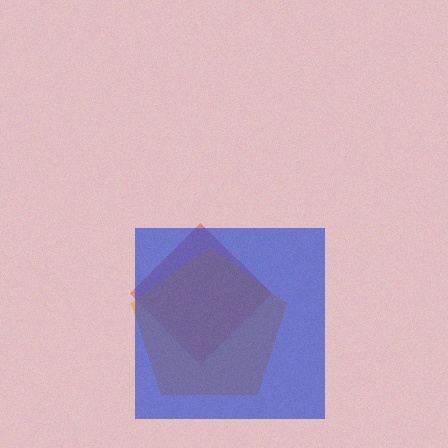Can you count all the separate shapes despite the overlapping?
Yes, there are 3 separate shapes.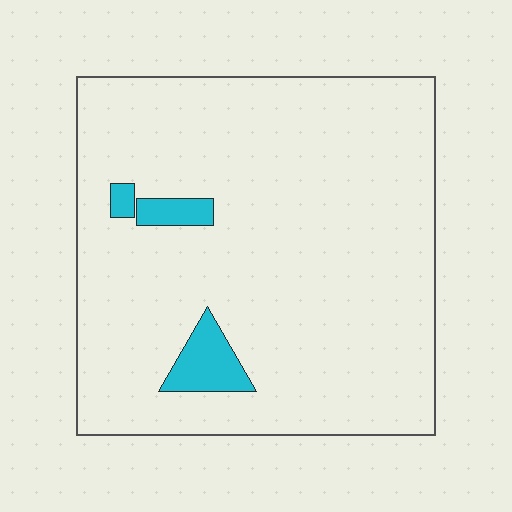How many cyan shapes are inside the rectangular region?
3.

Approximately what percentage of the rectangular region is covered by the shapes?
Approximately 5%.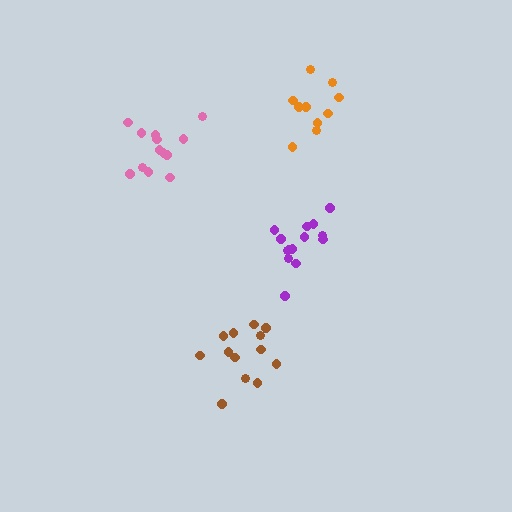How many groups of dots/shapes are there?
There are 4 groups.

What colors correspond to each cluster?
The clusters are colored: orange, brown, purple, pink.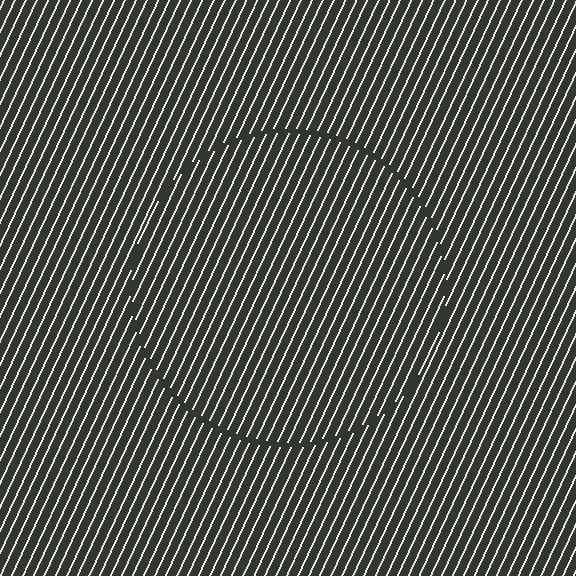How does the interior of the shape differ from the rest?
The interior of the shape contains the same grating, shifted by half a period — the contour is defined by the phase discontinuity where line-ends from the inner and outer gratings abut.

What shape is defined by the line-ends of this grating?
An illusory circle. The interior of the shape contains the same grating, shifted by half a period — the contour is defined by the phase discontinuity where line-ends from the inner and outer gratings abut.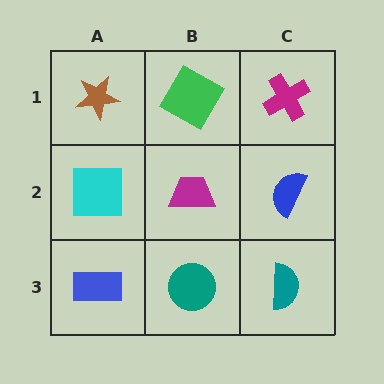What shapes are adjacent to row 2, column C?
A magenta cross (row 1, column C), a teal semicircle (row 3, column C), a magenta trapezoid (row 2, column B).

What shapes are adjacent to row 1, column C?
A blue semicircle (row 2, column C), a green square (row 1, column B).